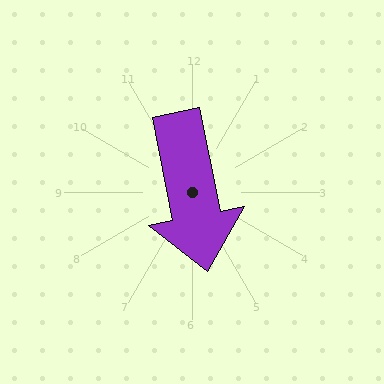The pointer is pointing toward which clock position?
Roughly 6 o'clock.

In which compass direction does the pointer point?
South.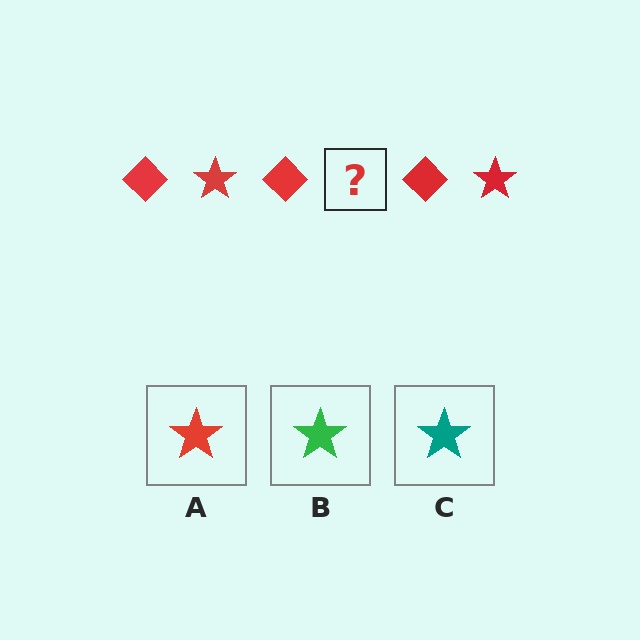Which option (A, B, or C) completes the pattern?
A.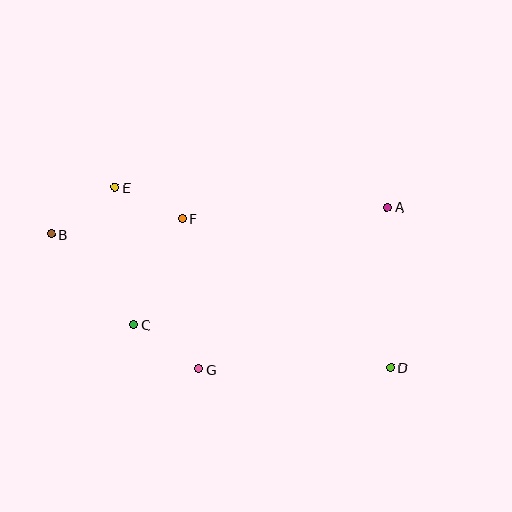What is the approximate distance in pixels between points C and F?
The distance between C and F is approximately 117 pixels.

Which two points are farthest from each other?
Points B and D are farthest from each other.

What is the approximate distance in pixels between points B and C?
The distance between B and C is approximately 123 pixels.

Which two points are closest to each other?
Points E and F are closest to each other.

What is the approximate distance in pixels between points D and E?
The distance between D and E is approximately 329 pixels.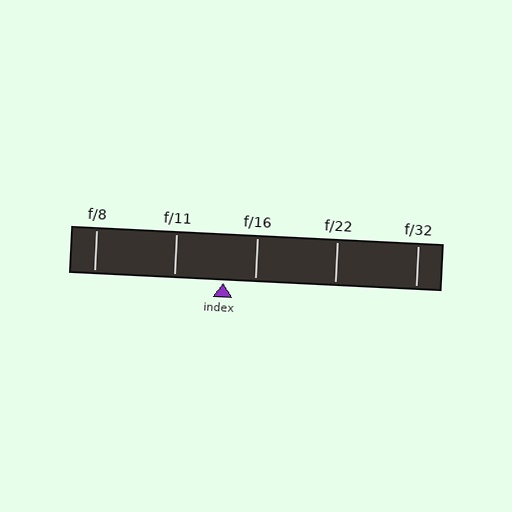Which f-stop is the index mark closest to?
The index mark is closest to f/16.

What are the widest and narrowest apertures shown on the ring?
The widest aperture shown is f/8 and the narrowest is f/32.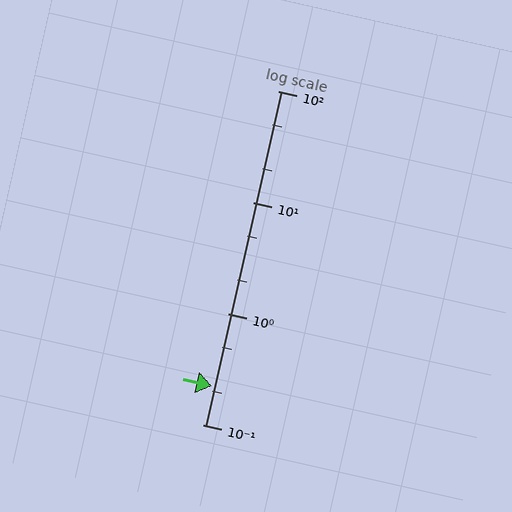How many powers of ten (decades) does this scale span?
The scale spans 3 decades, from 0.1 to 100.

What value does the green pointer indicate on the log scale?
The pointer indicates approximately 0.22.